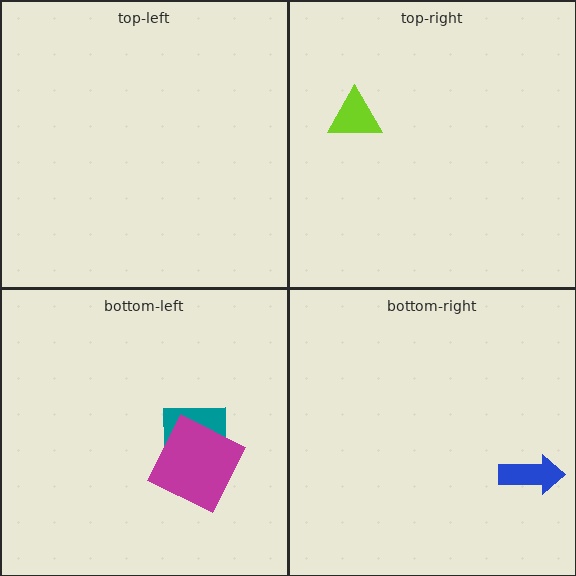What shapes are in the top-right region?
The lime triangle.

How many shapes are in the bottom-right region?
1.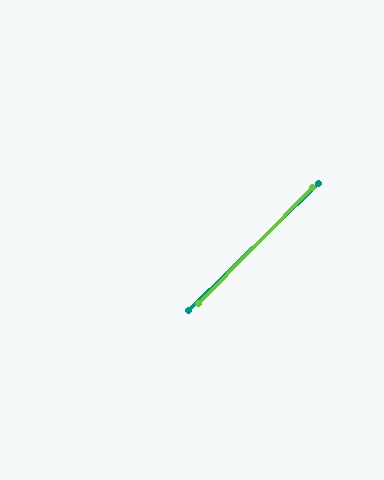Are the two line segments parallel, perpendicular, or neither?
Parallel — their directions differ by only 1.0°.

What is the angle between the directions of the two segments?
Approximately 1 degree.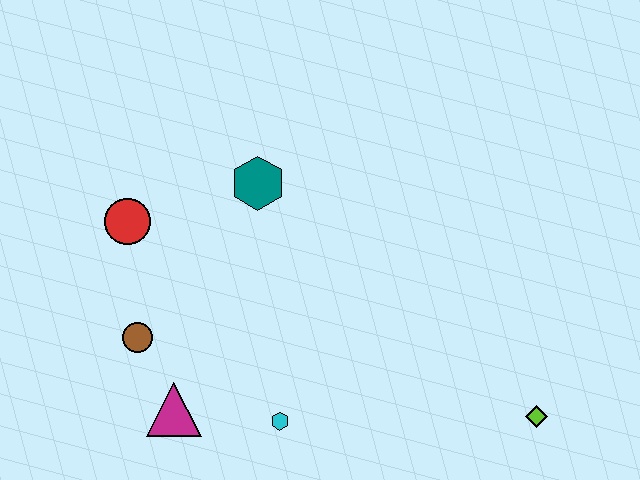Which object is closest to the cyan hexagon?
The magenta triangle is closest to the cyan hexagon.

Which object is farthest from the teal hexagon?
The lime diamond is farthest from the teal hexagon.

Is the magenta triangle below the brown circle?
Yes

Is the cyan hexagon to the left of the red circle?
No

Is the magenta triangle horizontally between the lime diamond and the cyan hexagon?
No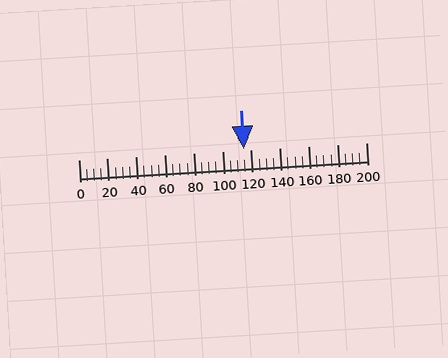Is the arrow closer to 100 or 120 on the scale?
The arrow is closer to 120.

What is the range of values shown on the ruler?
The ruler shows values from 0 to 200.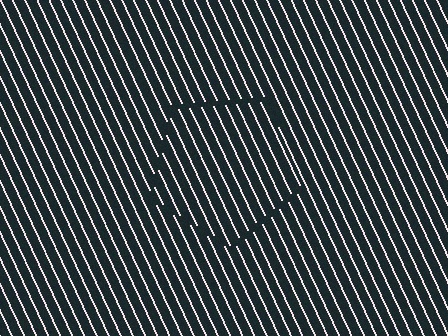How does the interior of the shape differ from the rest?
The interior of the shape contains the same grating, shifted by half a period — the contour is defined by the phase discontinuity where line-ends from the inner and outer gratings abut.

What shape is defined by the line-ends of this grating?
An illusory pentagon. The interior of the shape contains the same grating, shifted by half a period — the contour is defined by the phase discontinuity where line-ends from the inner and outer gratings abut.